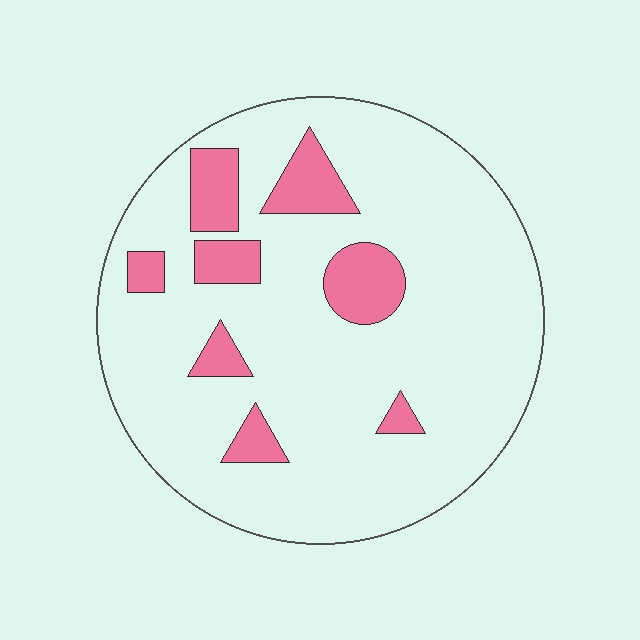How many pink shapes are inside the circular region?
8.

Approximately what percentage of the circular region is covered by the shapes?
Approximately 15%.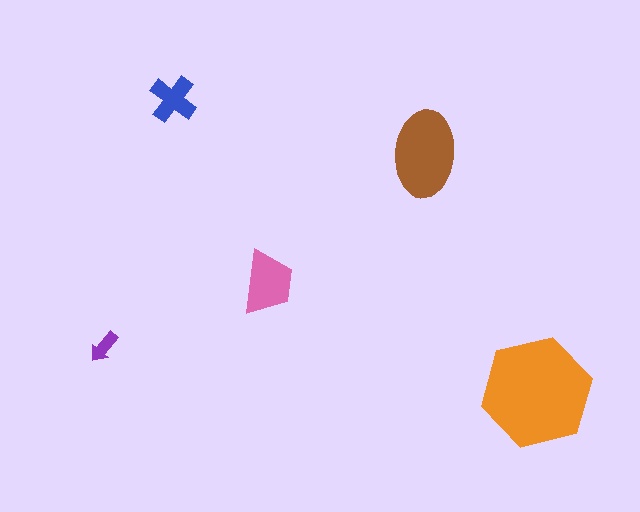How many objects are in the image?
There are 5 objects in the image.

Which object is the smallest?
The purple arrow.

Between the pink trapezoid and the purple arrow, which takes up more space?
The pink trapezoid.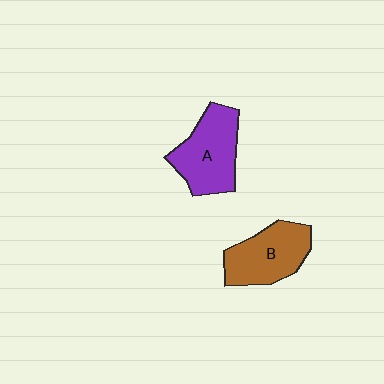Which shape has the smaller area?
Shape B (brown).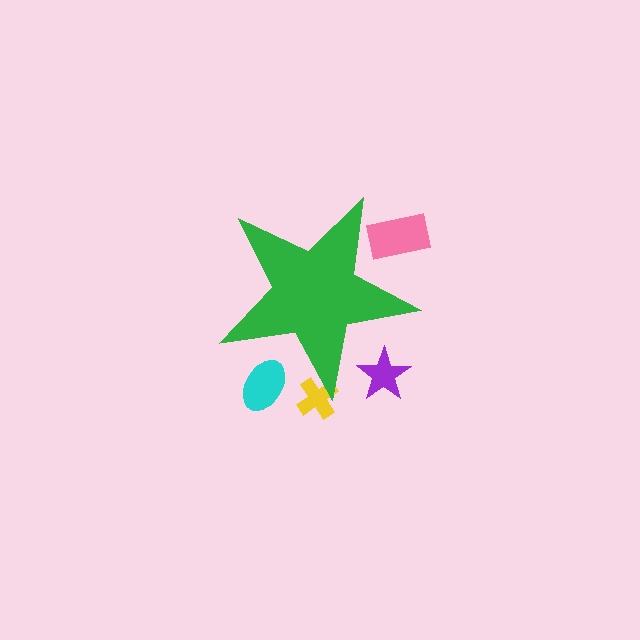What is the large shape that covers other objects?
A green star.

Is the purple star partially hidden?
Yes, the purple star is partially hidden behind the green star.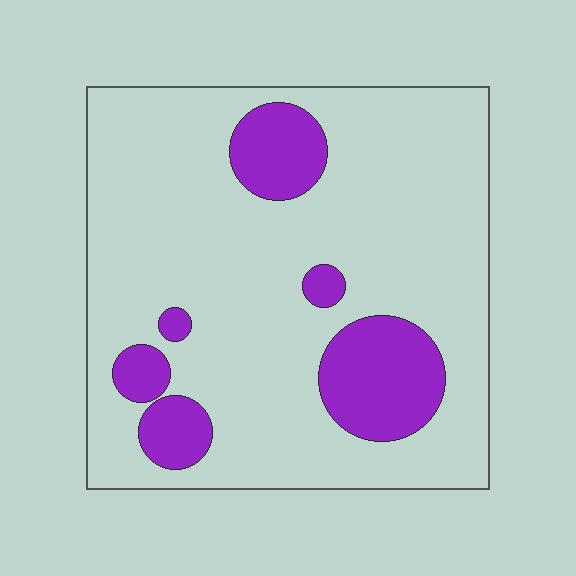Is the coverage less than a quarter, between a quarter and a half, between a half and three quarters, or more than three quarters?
Less than a quarter.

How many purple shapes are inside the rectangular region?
6.